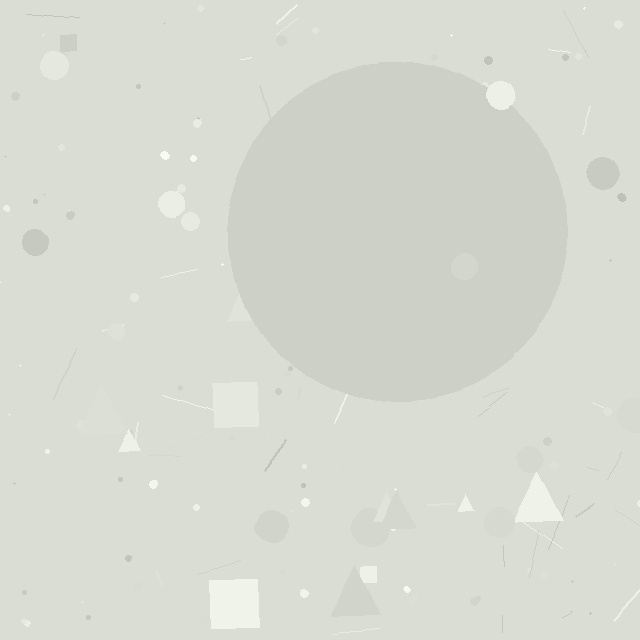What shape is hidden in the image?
A circle is hidden in the image.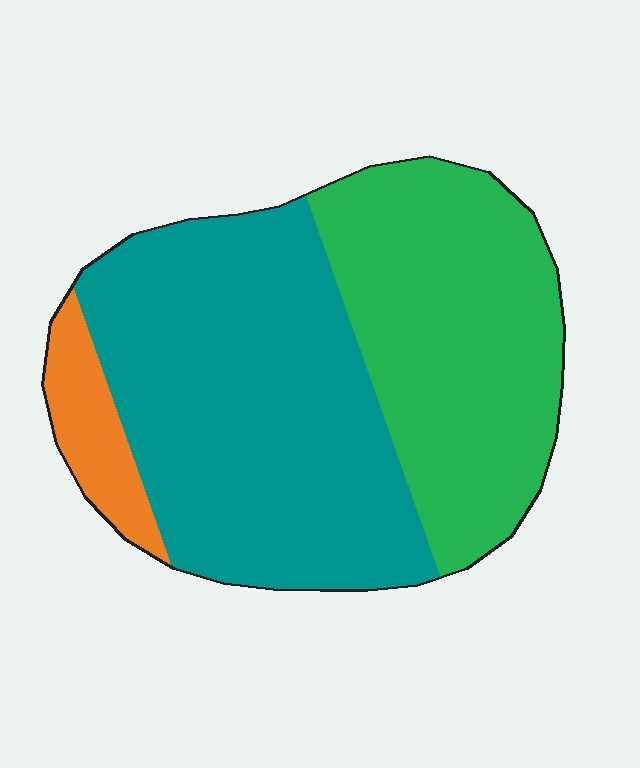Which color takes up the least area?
Orange, at roughly 10%.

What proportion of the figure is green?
Green takes up about two fifths (2/5) of the figure.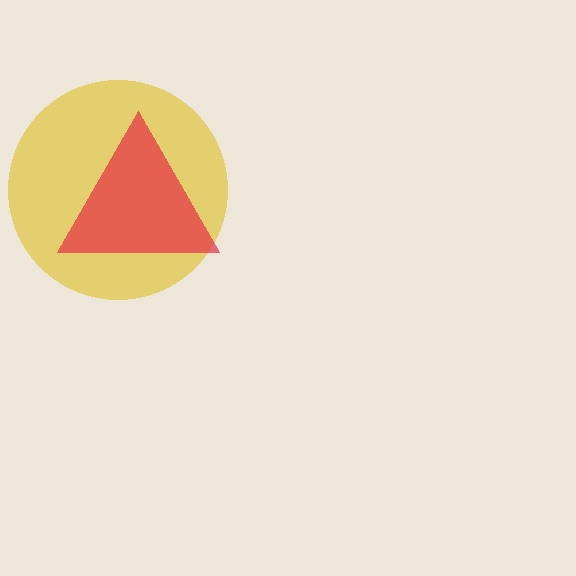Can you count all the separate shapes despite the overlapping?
Yes, there are 2 separate shapes.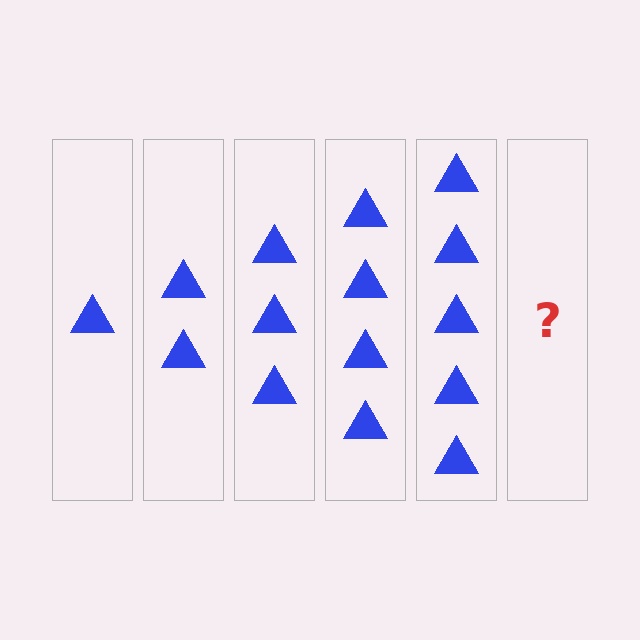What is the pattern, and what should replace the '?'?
The pattern is that each step adds one more triangle. The '?' should be 6 triangles.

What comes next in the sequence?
The next element should be 6 triangles.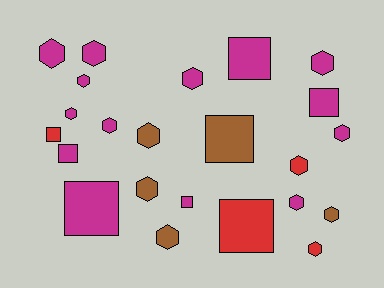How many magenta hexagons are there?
There are 9 magenta hexagons.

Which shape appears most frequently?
Hexagon, with 15 objects.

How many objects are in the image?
There are 23 objects.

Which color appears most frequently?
Magenta, with 14 objects.